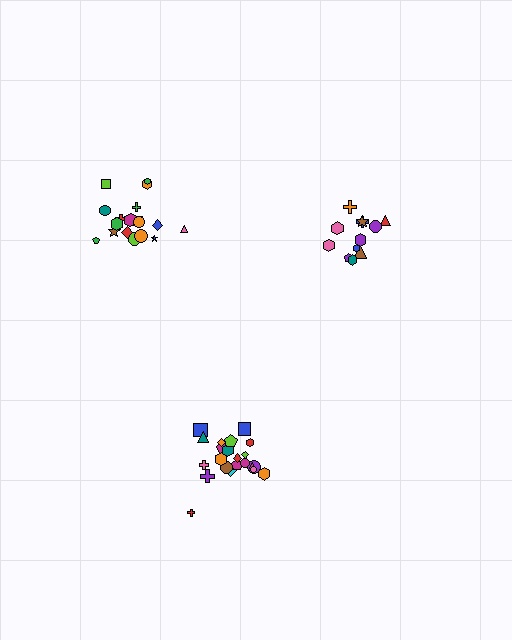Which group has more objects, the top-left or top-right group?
The top-left group.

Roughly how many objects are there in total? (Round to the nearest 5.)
Roughly 50 objects in total.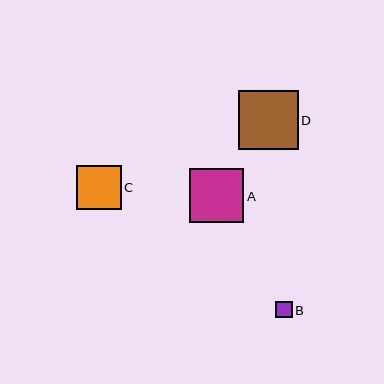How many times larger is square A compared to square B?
Square A is approximately 3.3 times the size of square B.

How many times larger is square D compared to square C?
Square D is approximately 1.3 times the size of square C.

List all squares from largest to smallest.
From largest to smallest: D, A, C, B.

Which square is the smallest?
Square B is the smallest with a size of approximately 17 pixels.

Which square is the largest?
Square D is the largest with a size of approximately 59 pixels.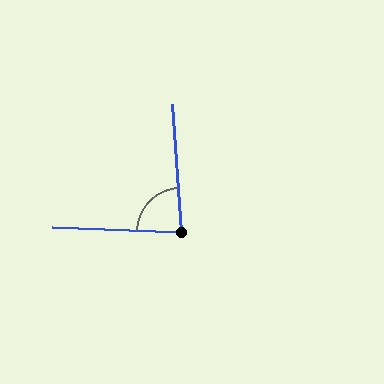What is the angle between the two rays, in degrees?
Approximately 84 degrees.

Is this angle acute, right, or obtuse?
It is acute.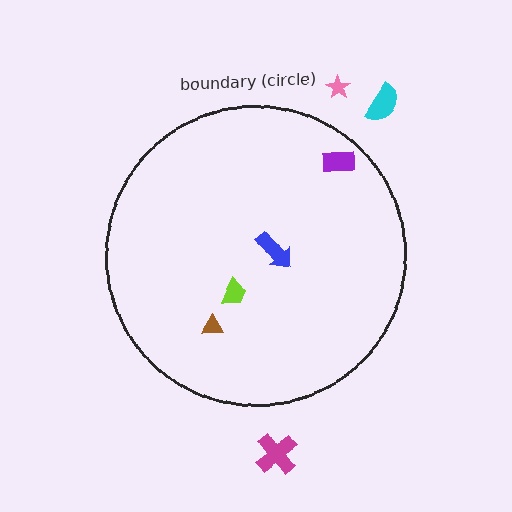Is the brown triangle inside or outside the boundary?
Inside.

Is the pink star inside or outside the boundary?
Outside.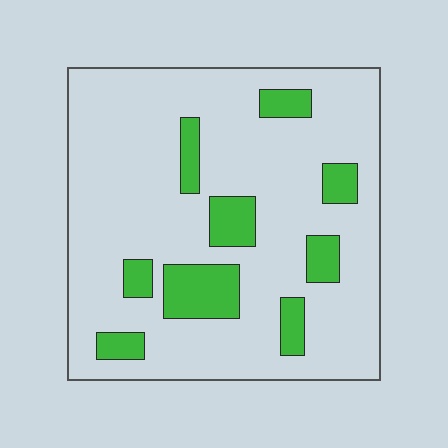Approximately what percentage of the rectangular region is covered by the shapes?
Approximately 15%.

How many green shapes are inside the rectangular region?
9.